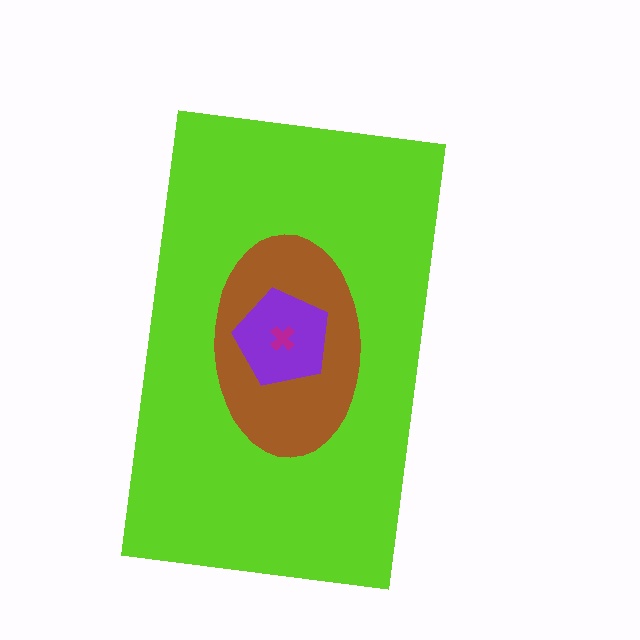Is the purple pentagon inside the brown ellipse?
Yes.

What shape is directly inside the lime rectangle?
The brown ellipse.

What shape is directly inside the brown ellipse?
The purple pentagon.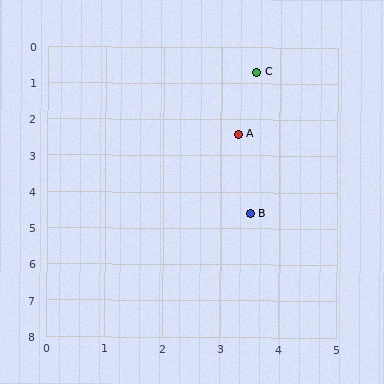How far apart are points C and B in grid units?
Points C and B are about 3.9 grid units apart.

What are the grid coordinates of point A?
Point A is at approximately (3.3, 2.4).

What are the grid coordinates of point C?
Point C is at approximately (3.6, 0.7).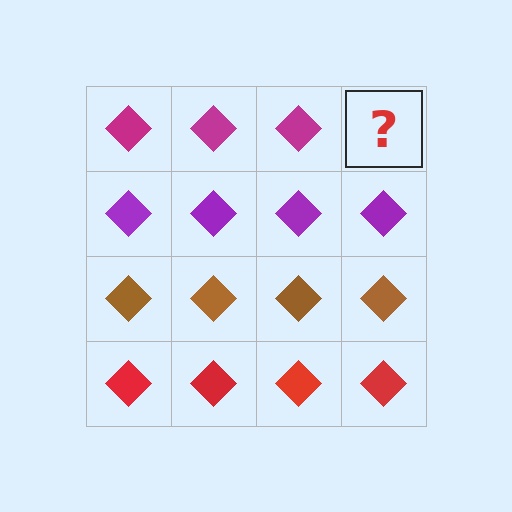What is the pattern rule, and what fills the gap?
The rule is that each row has a consistent color. The gap should be filled with a magenta diamond.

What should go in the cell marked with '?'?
The missing cell should contain a magenta diamond.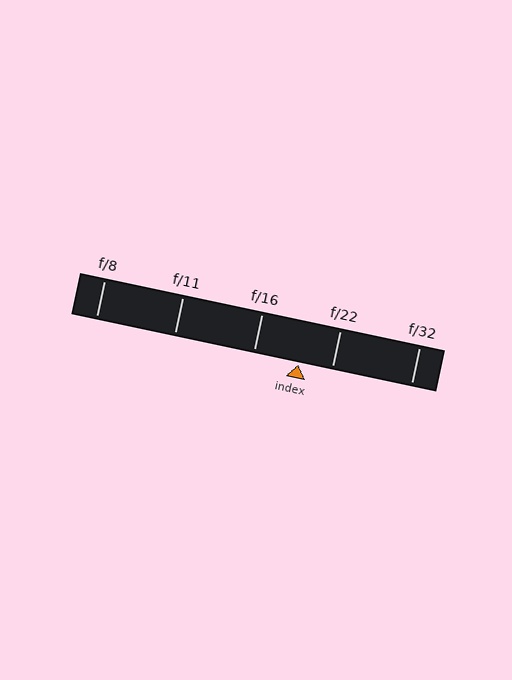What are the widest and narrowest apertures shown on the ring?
The widest aperture shown is f/8 and the narrowest is f/32.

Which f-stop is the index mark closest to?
The index mark is closest to f/22.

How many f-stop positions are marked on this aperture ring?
There are 5 f-stop positions marked.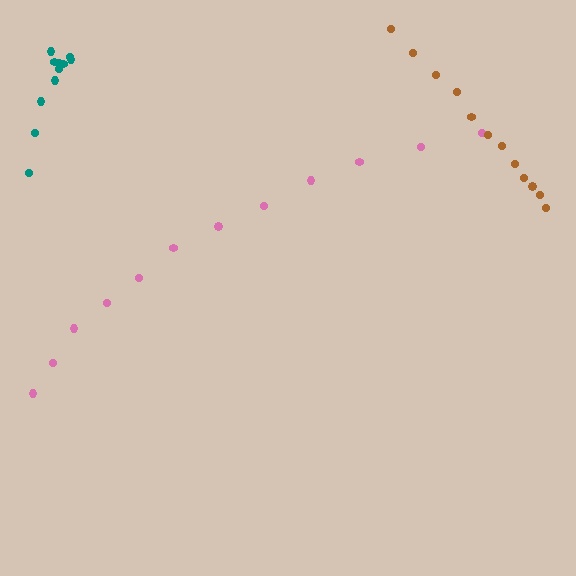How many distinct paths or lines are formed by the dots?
There are 3 distinct paths.